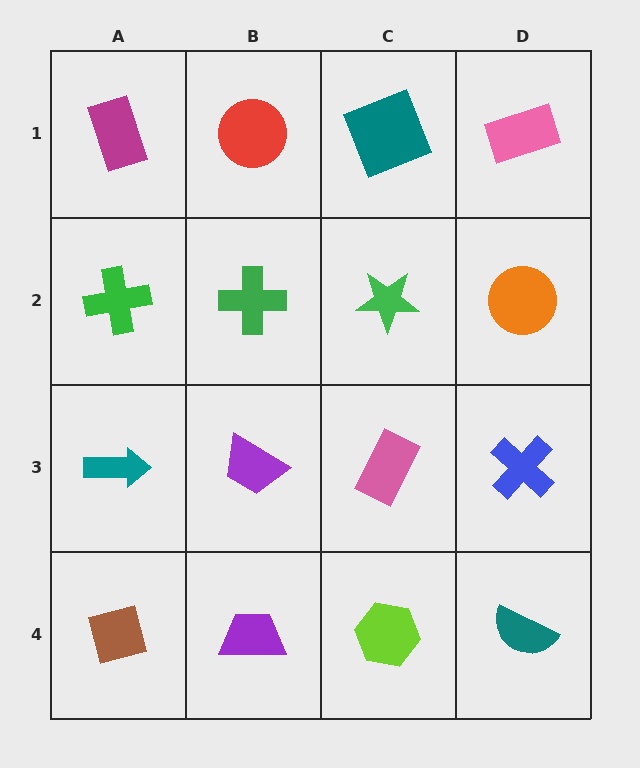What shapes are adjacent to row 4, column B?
A purple trapezoid (row 3, column B), a brown square (row 4, column A), a lime hexagon (row 4, column C).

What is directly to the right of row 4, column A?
A purple trapezoid.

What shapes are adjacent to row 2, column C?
A teal square (row 1, column C), a pink rectangle (row 3, column C), a green cross (row 2, column B), an orange circle (row 2, column D).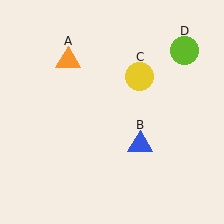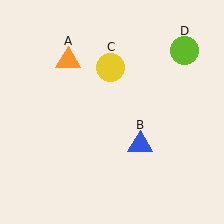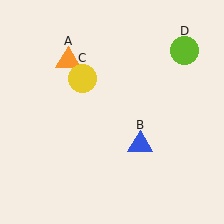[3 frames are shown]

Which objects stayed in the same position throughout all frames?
Orange triangle (object A) and blue triangle (object B) and lime circle (object D) remained stationary.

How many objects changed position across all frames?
1 object changed position: yellow circle (object C).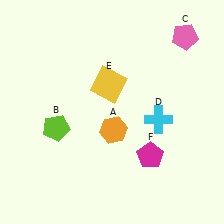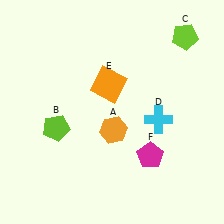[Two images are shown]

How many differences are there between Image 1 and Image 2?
There are 2 differences between the two images.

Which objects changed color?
C changed from pink to lime. E changed from yellow to orange.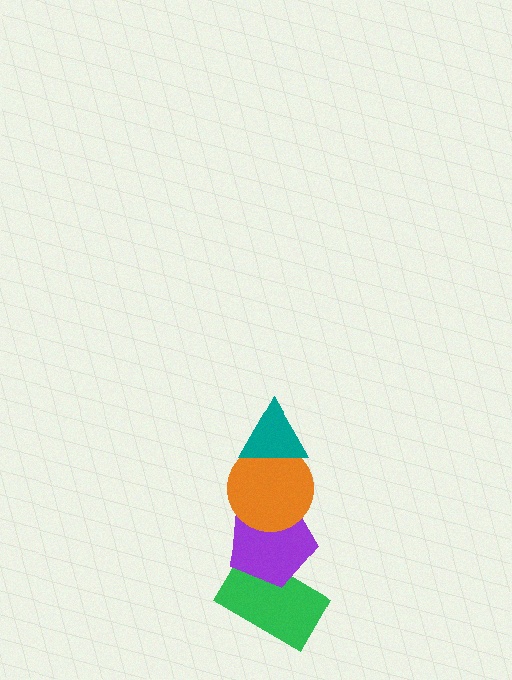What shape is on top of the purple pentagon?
The orange circle is on top of the purple pentagon.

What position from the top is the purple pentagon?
The purple pentagon is 3rd from the top.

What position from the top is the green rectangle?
The green rectangle is 4th from the top.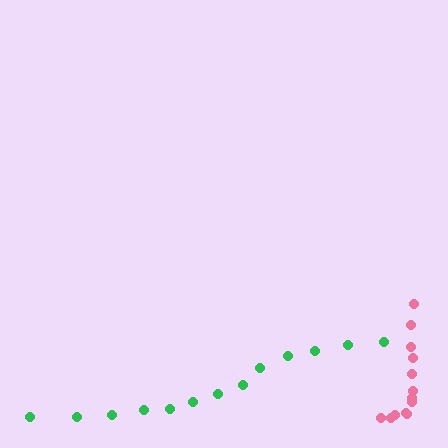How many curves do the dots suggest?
There are 2 distinct paths.